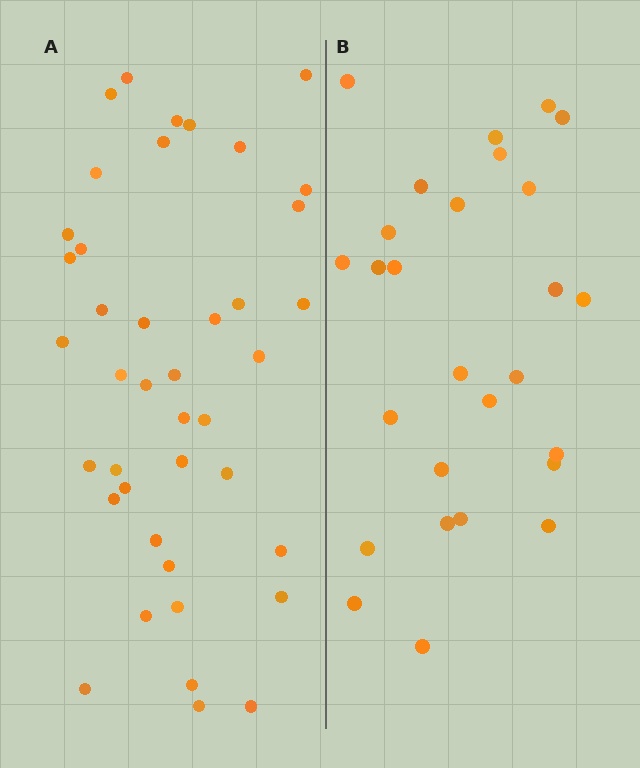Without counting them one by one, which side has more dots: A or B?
Region A (the left region) has more dots.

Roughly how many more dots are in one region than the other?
Region A has approximately 15 more dots than region B.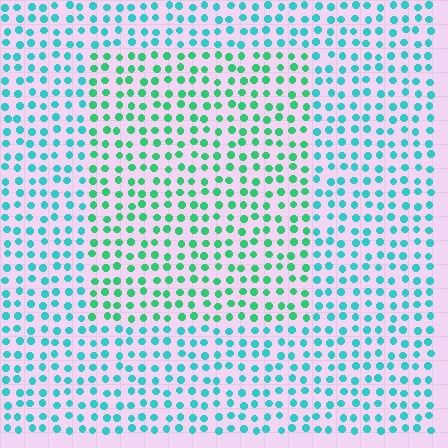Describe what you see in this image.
The image is filled with small cyan elements in a uniform arrangement. A rectangle-shaped region is visible where the elements are tinted to a slightly different hue, forming a subtle color boundary.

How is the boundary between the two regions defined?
The boundary is defined purely by a slight shift in hue (about 33 degrees). Spacing, size, and orientation are identical on both sides.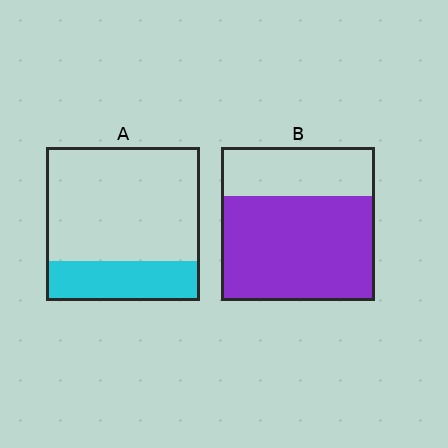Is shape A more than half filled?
No.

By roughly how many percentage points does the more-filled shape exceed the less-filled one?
By roughly 40 percentage points (B over A).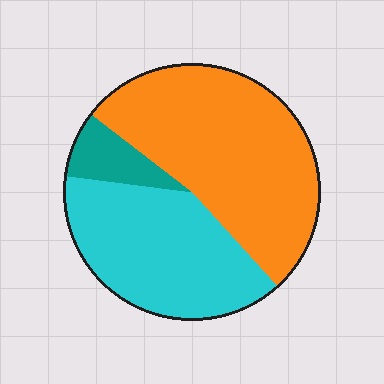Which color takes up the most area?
Orange, at roughly 55%.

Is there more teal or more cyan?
Cyan.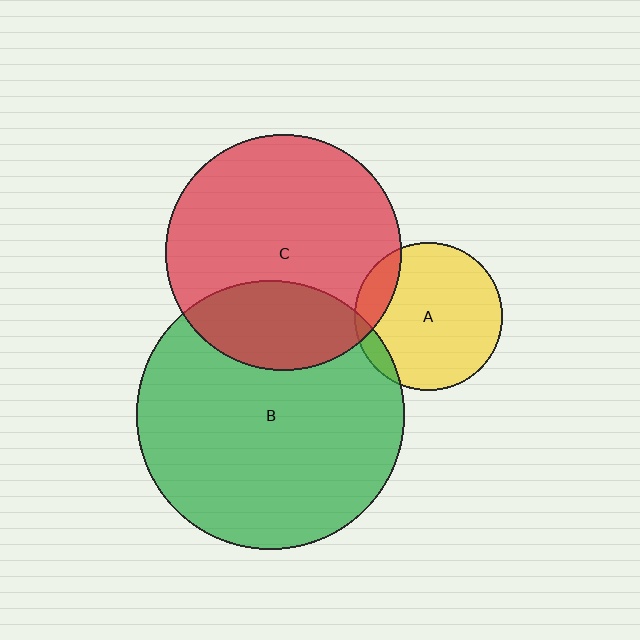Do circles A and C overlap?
Yes.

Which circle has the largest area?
Circle B (green).